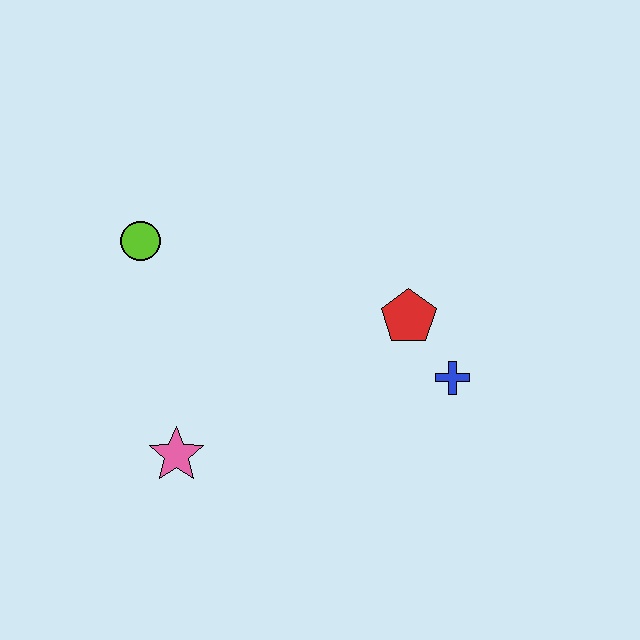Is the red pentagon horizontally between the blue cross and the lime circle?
Yes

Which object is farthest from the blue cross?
The lime circle is farthest from the blue cross.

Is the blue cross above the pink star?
Yes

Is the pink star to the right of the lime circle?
Yes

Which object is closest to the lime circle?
The pink star is closest to the lime circle.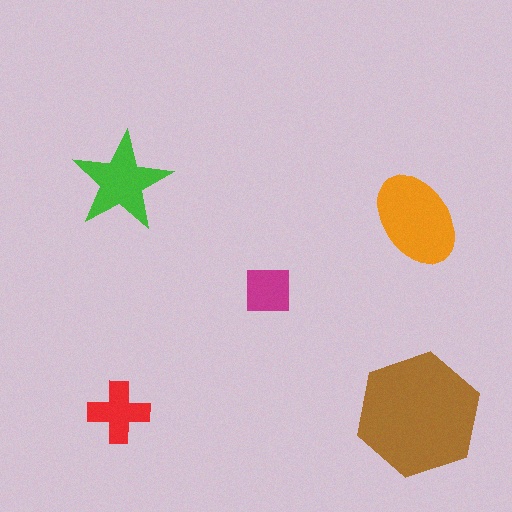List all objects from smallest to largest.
The magenta square, the red cross, the green star, the orange ellipse, the brown hexagon.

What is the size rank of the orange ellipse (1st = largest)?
2nd.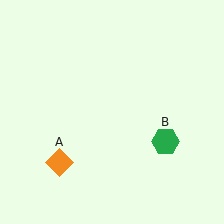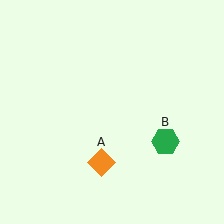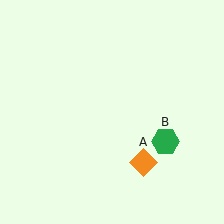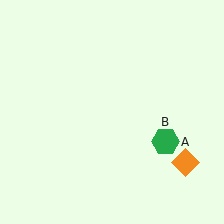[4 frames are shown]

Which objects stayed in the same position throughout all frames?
Green hexagon (object B) remained stationary.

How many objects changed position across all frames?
1 object changed position: orange diamond (object A).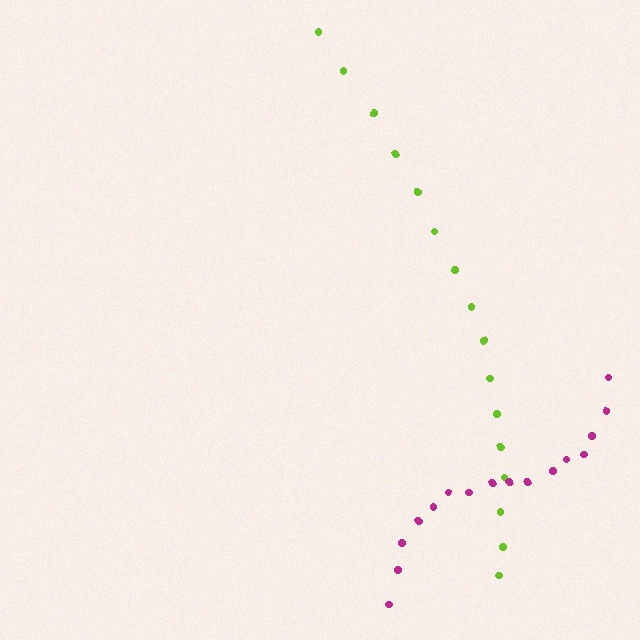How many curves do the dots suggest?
There are 2 distinct paths.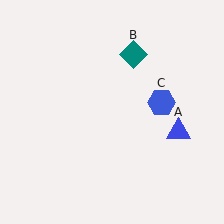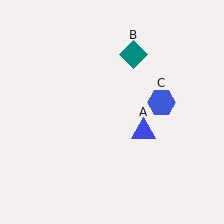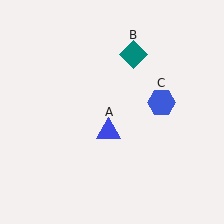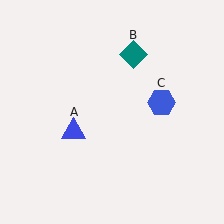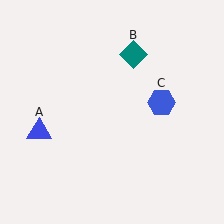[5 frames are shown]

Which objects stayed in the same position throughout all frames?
Teal diamond (object B) and blue hexagon (object C) remained stationary.